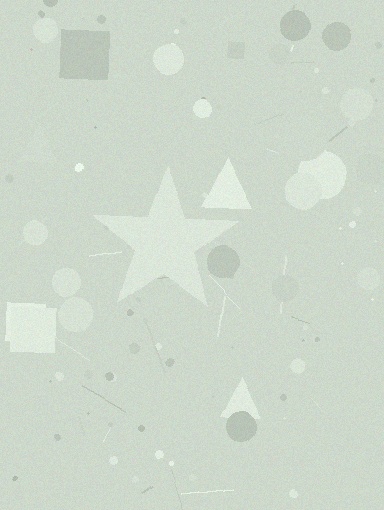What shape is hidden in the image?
A star is hidden in the image.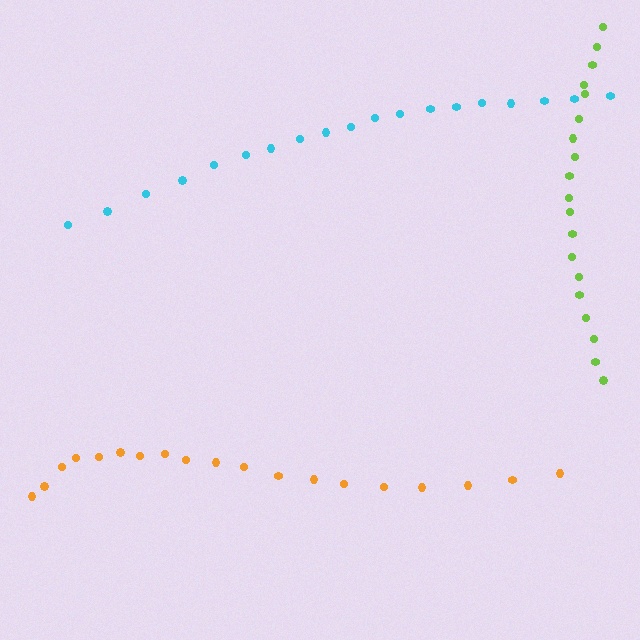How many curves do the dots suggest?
There are 3 distinct paths.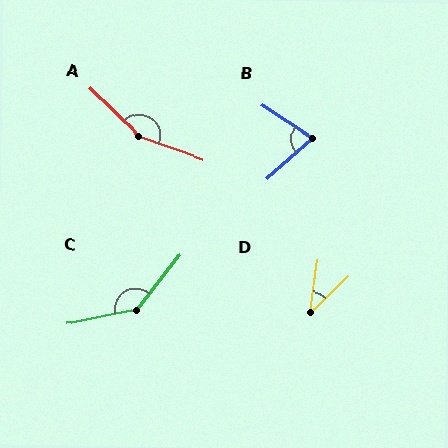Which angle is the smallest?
D, at approximately 38 degrees.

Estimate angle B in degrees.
Approximately 75 degrees.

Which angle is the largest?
A, at approximately 155 degrees.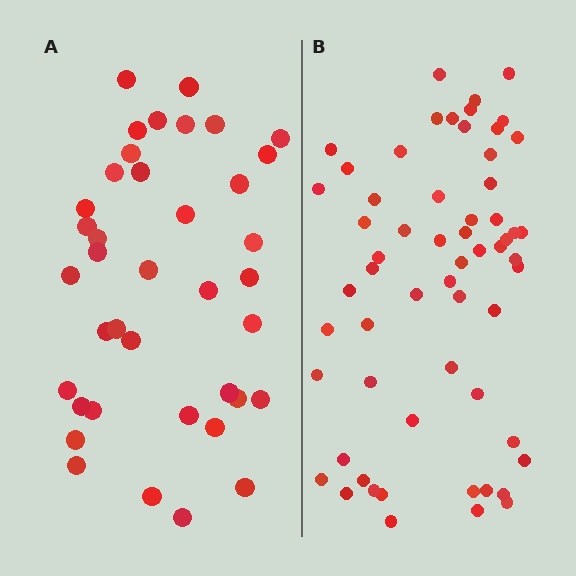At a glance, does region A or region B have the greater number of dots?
Region B (the right region) has more dots.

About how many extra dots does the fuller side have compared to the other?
Region B has approximately 20 more dots than region A.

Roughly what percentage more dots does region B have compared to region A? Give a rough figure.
About 55% more.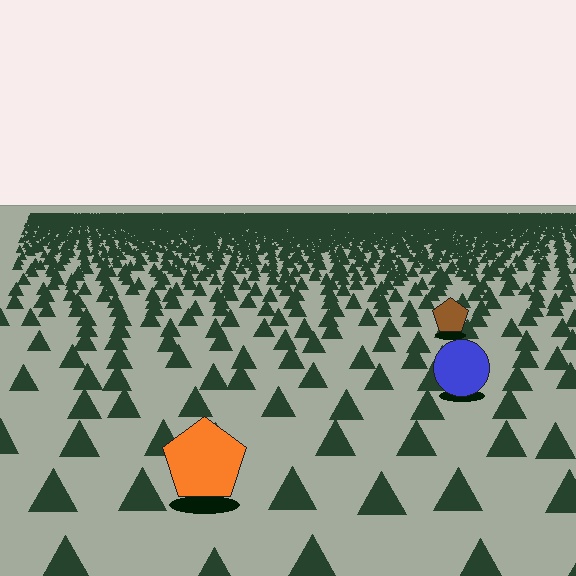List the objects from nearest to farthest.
From nearest to farthest: the orange pentagon, the blue circle, the brown pentagon.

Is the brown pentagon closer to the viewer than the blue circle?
No. The blue circle is closer — you can tell from the texture gradient: the ground texture is coarser near it.